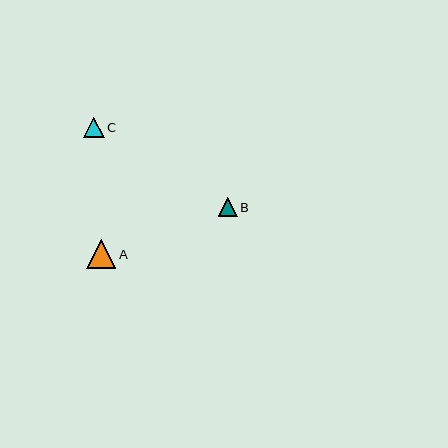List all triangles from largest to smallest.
From largest to smallest: A, C, B.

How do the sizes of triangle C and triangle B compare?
Triangle C and triangle B are approximately the same size.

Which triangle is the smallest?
Triangle B is the smallest with a size of approximately 19 pixels.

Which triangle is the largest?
Triangle A is the largest with a size of approximately 29 pixels.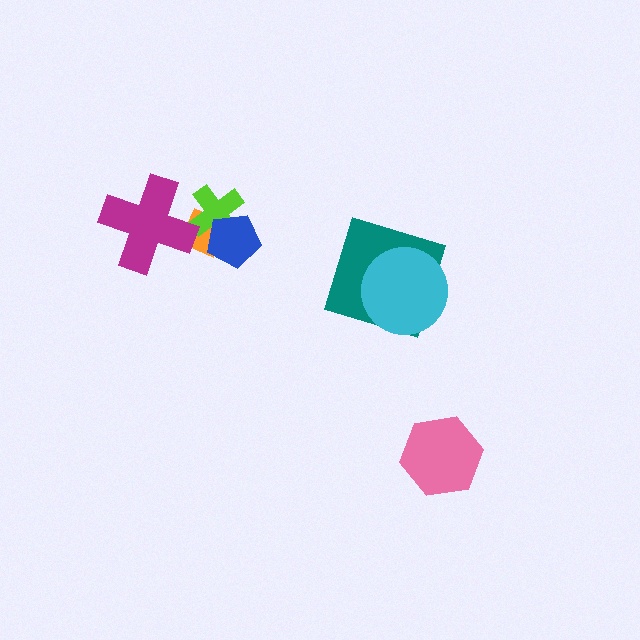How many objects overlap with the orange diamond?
3 objects overlap with the orange diamond.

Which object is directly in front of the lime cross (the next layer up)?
The magenta cross is directly in front of the lime cross.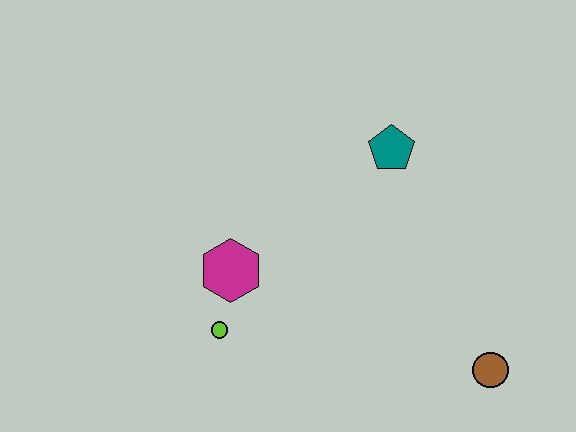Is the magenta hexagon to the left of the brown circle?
Yes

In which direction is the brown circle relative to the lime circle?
The brown circle is to the right of the lime circle.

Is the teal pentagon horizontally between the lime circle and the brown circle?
Yes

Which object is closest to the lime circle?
The magenta hexagon is closest to the lime circle.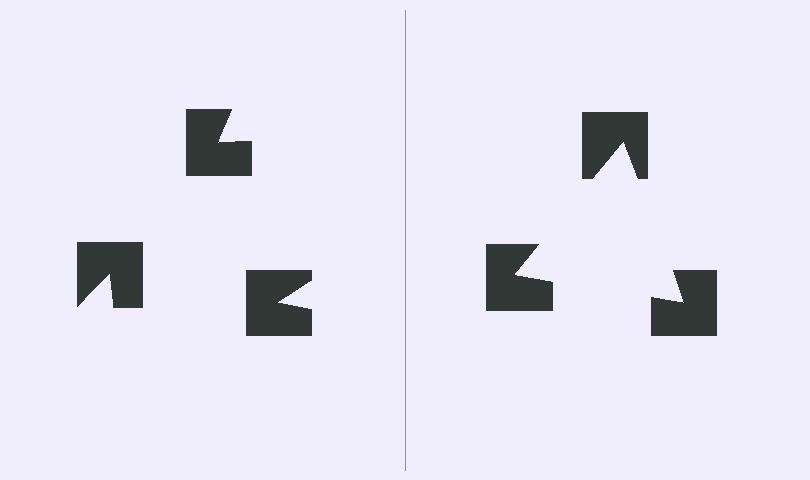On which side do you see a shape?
An illusory triangle appears on the right side. On the left side the wedge cuts are rotated, so no coherent shape forms.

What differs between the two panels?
The notched squares are positioned identically on both sides; only the wedge orientations differ. On the right they align to a triangle; on the left they are misaligned.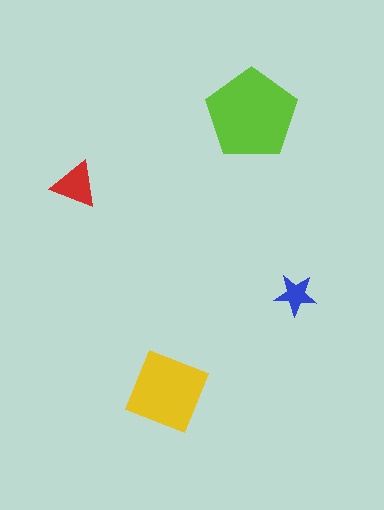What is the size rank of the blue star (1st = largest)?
4th.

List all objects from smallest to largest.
The blue star, the red triangle, the yellow square, the lime pentagon.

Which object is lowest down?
The yellow square is bottommost.